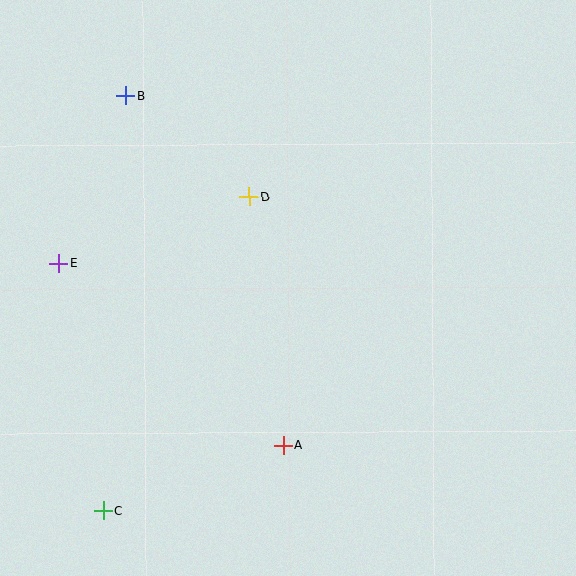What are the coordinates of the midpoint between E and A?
The midpoint between E and A is at (171, 354).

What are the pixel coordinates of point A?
Point A is at (283, 445).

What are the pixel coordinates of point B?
Point B is at (126, 96).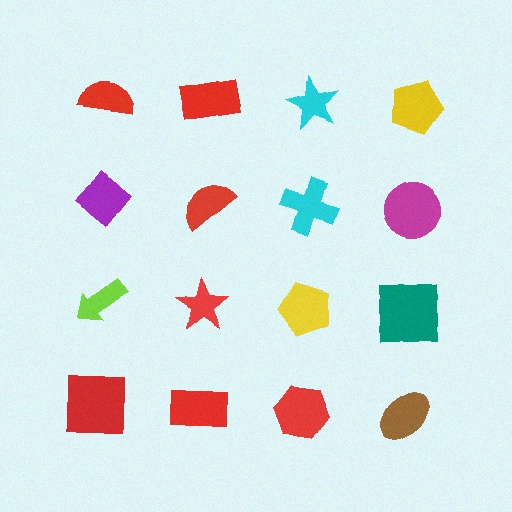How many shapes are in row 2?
4 shapes.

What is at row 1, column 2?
A red rectangle.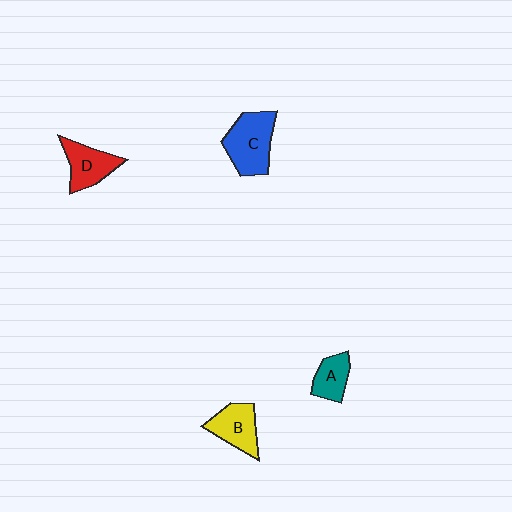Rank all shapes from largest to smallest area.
From largest to smallest: C (blue), D (red), B (yellow), A (teal).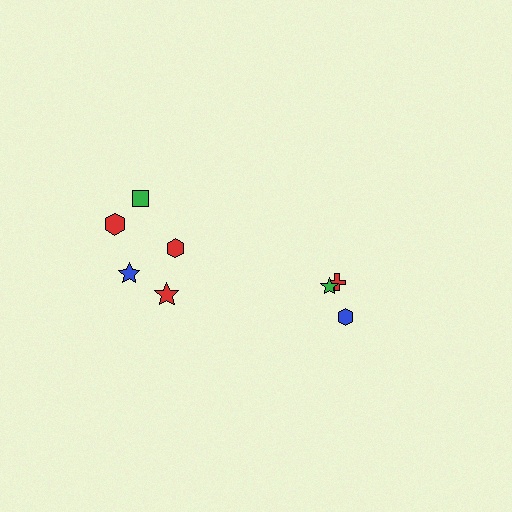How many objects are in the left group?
There are 5 objects.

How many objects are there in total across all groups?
There are 8 objects.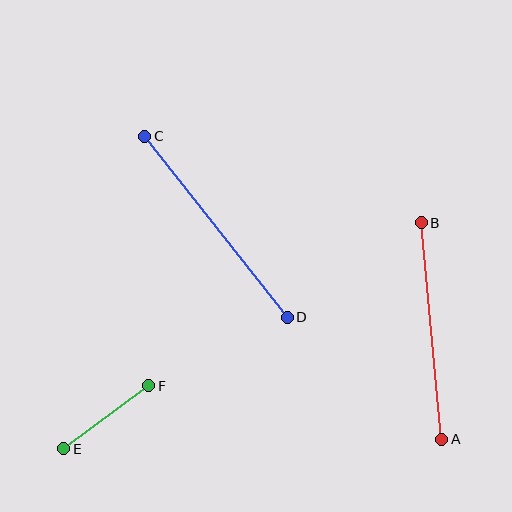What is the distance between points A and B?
The distance is approximately 218 pixels.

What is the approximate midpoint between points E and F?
The midpoint is at approximately (106, 417) pixels.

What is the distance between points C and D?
The distance is approximately 230 pixels.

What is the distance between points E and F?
The distance is approximately 106 pixels.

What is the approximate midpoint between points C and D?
The midpoint is at approximately (216, 227) pixels.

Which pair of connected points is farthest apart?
Points C and D are farthest apart.